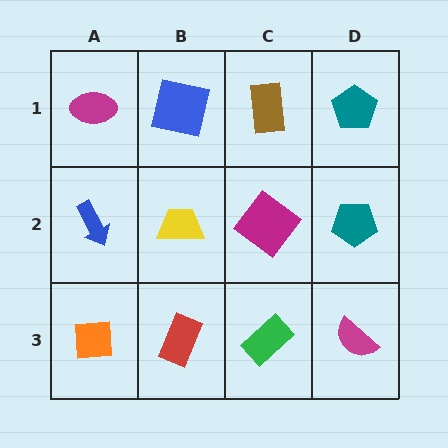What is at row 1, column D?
A teal pentagon.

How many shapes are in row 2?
4 shapes.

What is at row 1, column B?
A blue square.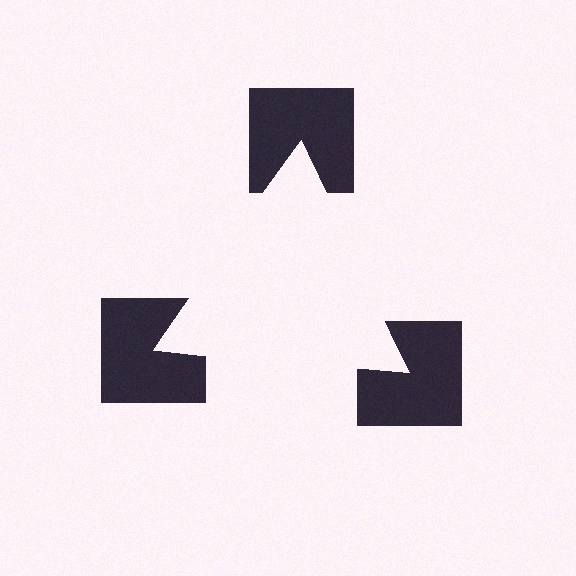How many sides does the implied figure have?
3 sides.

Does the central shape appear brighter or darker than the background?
It typically appears slightly brighter than the background, even though no actual brightness change is drawn.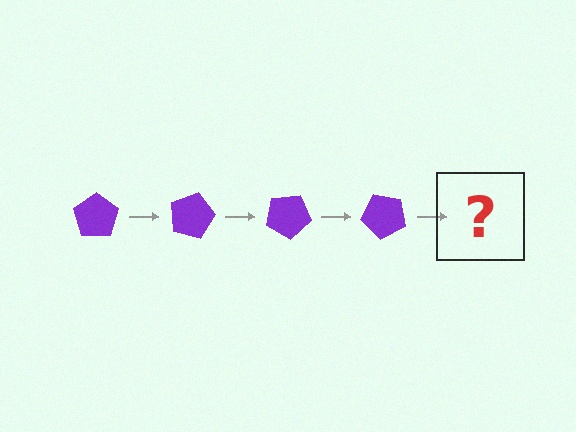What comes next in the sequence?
The next element should be a purple pentagon rotated 60 degrees.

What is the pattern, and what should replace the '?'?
The pattern is that the pentagon rotates 15 degrees each step. The '?' should be a purple pentagon rotated 60 degrees.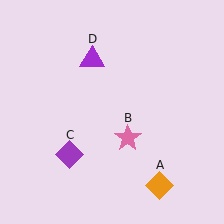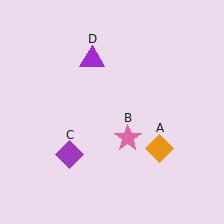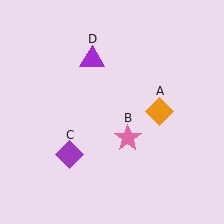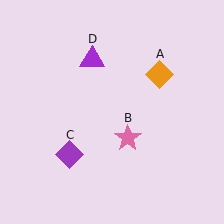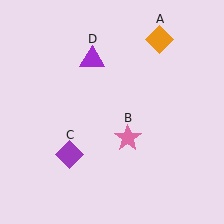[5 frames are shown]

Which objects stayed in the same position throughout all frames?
Pink star (object B) and purple diamond (object C) and purple triangle (object D) remained stationary.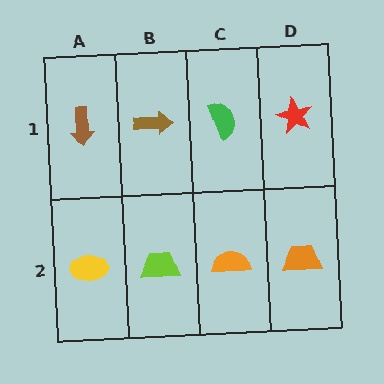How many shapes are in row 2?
4 shapes.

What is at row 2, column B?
A lime trapezoid.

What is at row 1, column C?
A green semicircle.